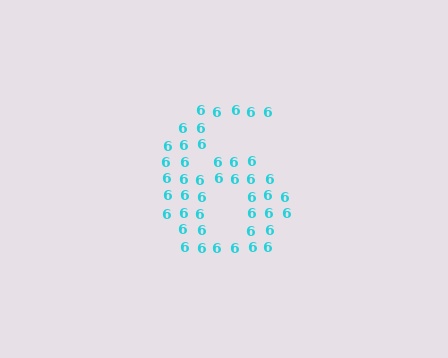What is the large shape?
The large shape is the digit 6.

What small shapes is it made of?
It is made of small digit 6's.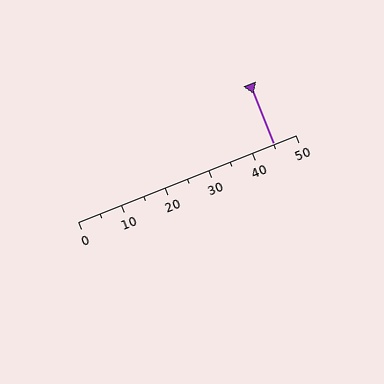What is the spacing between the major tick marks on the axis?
The major ticks are spaced 10 apart.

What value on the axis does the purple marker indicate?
The marker indicates approximately 45.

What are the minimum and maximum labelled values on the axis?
The axis runs from 0 to 50.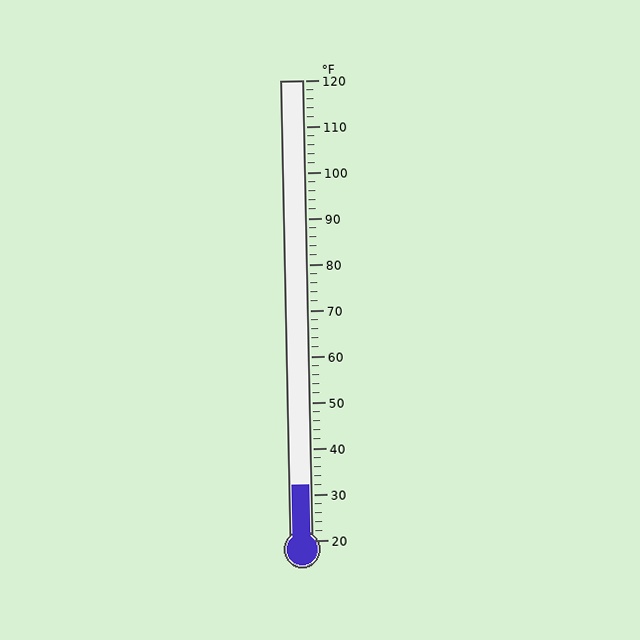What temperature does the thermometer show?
The thermometer shows approximately 32°F.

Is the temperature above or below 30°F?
The temperature is above 30°F.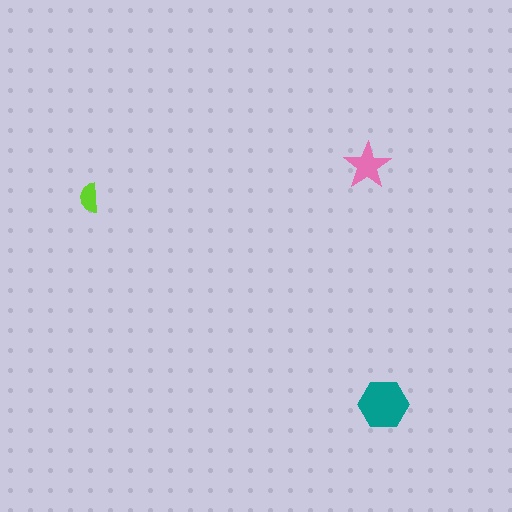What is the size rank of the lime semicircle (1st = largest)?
3rd.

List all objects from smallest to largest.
The lime semicircle, the pink star, the teal hexagon.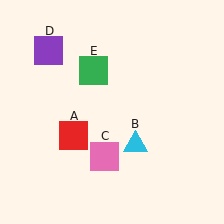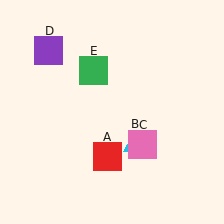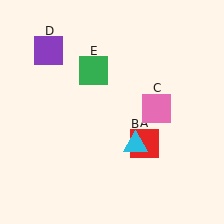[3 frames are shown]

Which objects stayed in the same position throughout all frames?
Cyan triangle (object B) and purple square (object D) and green square (object E) remained stationary.